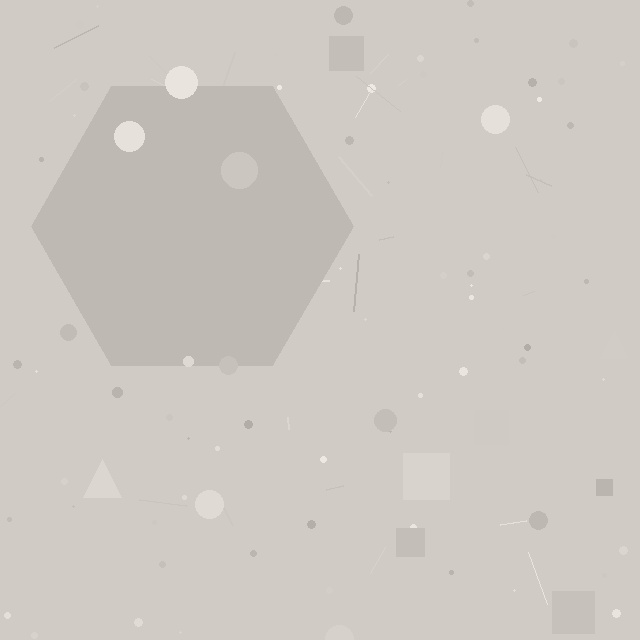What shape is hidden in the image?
A hexagon is hidden in the image.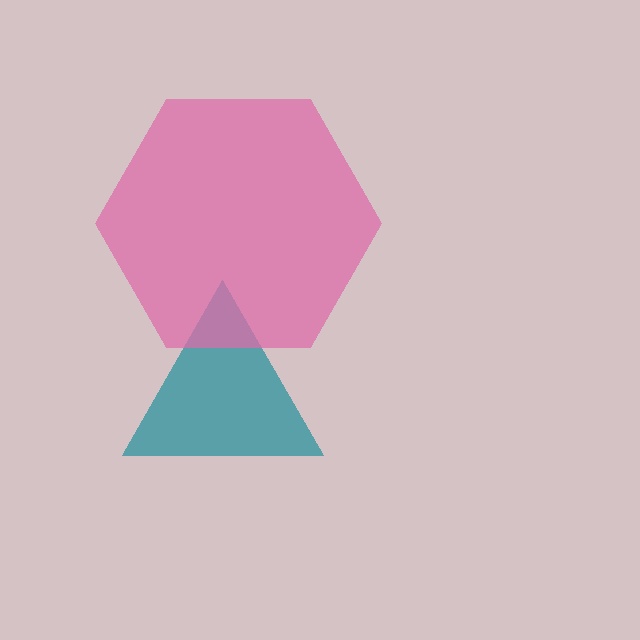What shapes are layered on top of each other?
The layered shapes are: a teal triangle, a pink hexagon.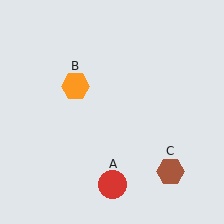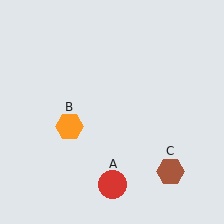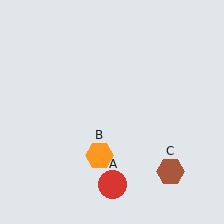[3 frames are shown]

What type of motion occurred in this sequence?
The orange hexagon (object B) rotated counterclockwise around the center of the scene.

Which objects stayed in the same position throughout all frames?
Red circle (object A) and brown hexagon (object C) remained stationary.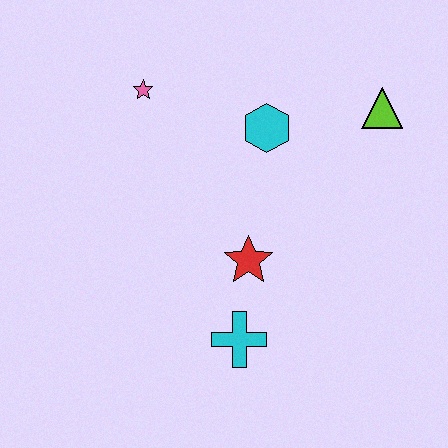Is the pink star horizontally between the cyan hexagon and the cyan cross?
No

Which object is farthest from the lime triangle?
The cyan cross is farthest from the lime triangle.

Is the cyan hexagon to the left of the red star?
No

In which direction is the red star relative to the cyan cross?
The red star is above the cyan cross.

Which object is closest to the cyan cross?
The red star is closest to the cyan cross.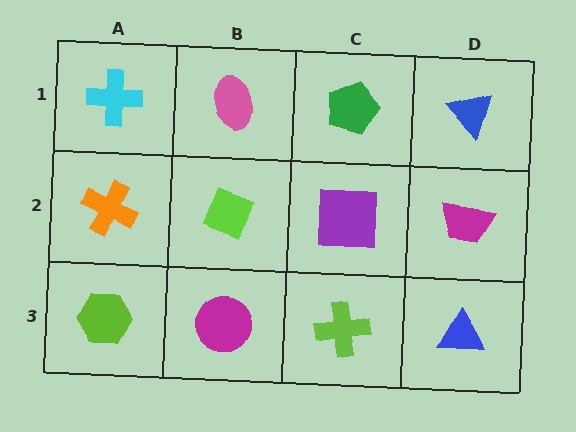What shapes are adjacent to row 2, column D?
A blue triangle (row 1, column D), a blue triangle (row 3, column D), a purple square (row 2, column C).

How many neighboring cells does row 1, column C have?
3.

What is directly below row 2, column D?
A blue triangle.